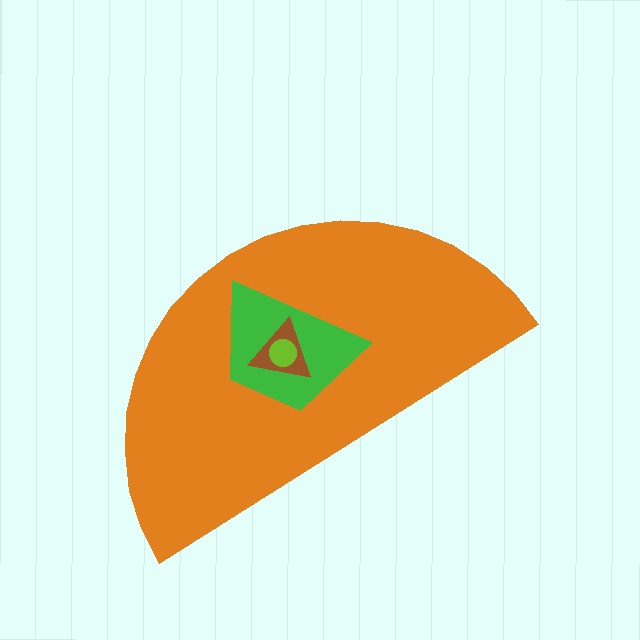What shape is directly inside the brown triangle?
The lime circle.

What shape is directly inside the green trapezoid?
The brown triangle.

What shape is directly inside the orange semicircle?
The green trapezoid.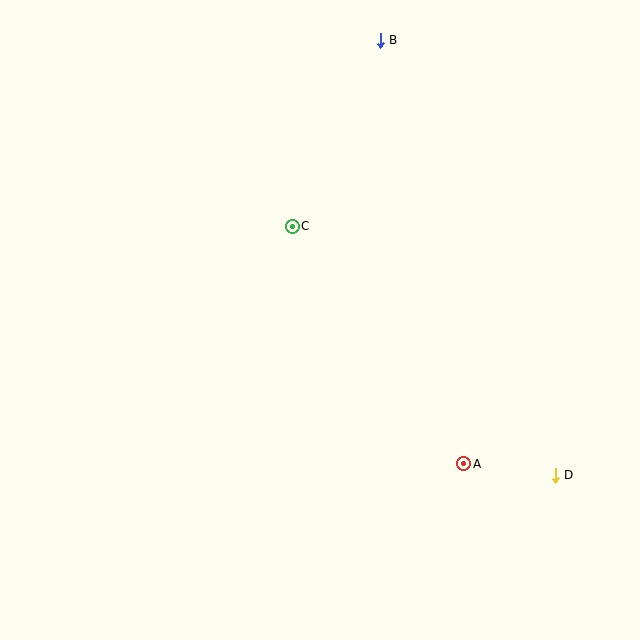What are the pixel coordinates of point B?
Point B is at (380, 40).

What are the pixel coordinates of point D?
Point D is at (555, 475).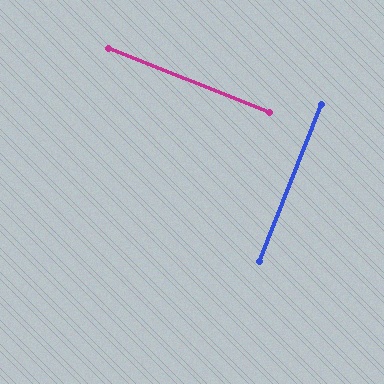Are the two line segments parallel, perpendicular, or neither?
Perpendicular — they meet at approximately 90°.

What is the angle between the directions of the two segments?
Approximately 90 degrees.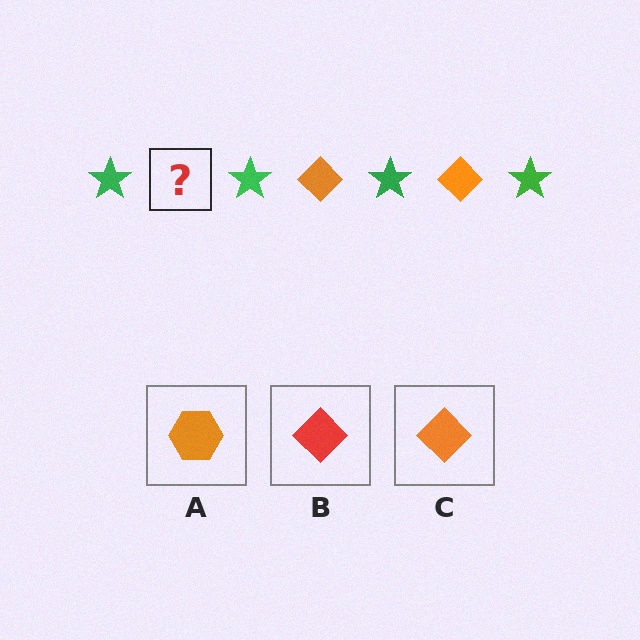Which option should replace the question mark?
Option C.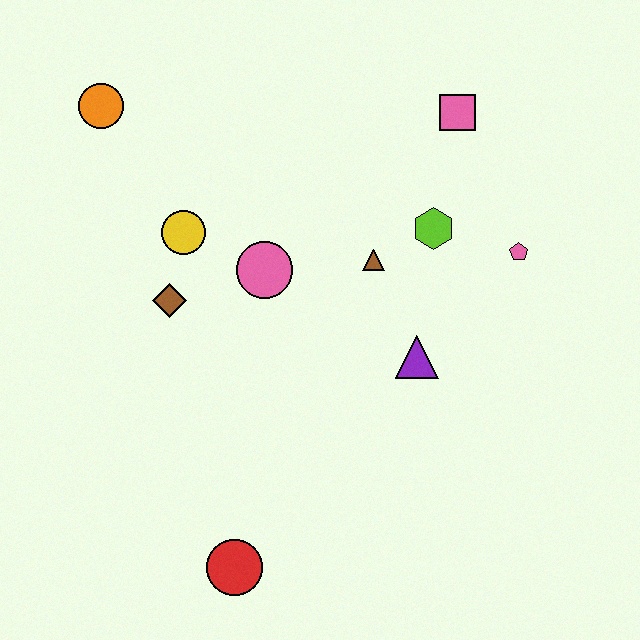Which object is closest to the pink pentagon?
The lime hexagon is closest to the pink pentagon.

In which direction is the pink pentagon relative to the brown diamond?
The pink pentagon is to the right of the brown diamond.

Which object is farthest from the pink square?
The red circle is farthest from the pink square.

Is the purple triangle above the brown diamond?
No